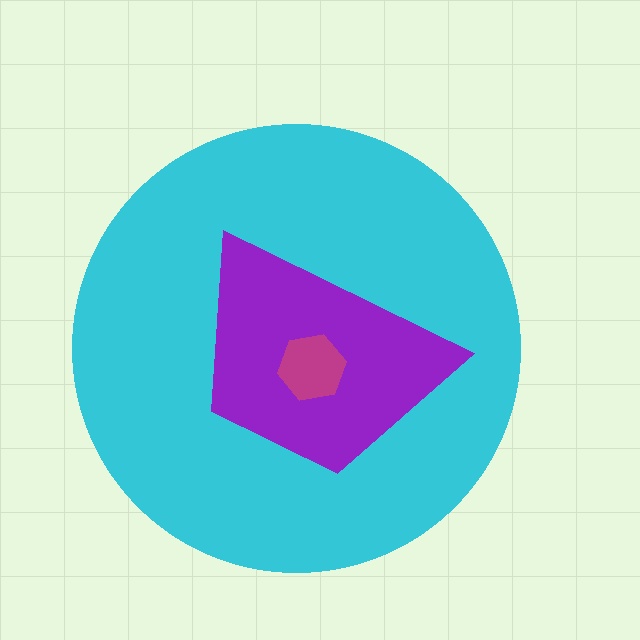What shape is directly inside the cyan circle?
The purple trapezoid.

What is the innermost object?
The magenta hexagon.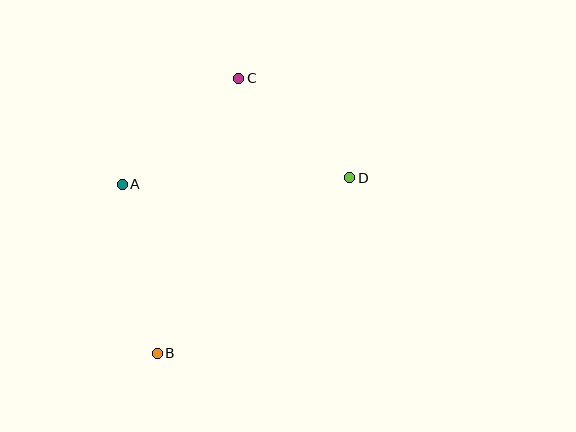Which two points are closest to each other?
Points C and D are closest to each other.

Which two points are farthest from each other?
Points B and C are farthest from each other.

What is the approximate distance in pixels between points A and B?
The distance between A and B is approximately 173 pixels.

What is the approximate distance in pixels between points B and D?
The distance between B and D is approximately 261 pixels.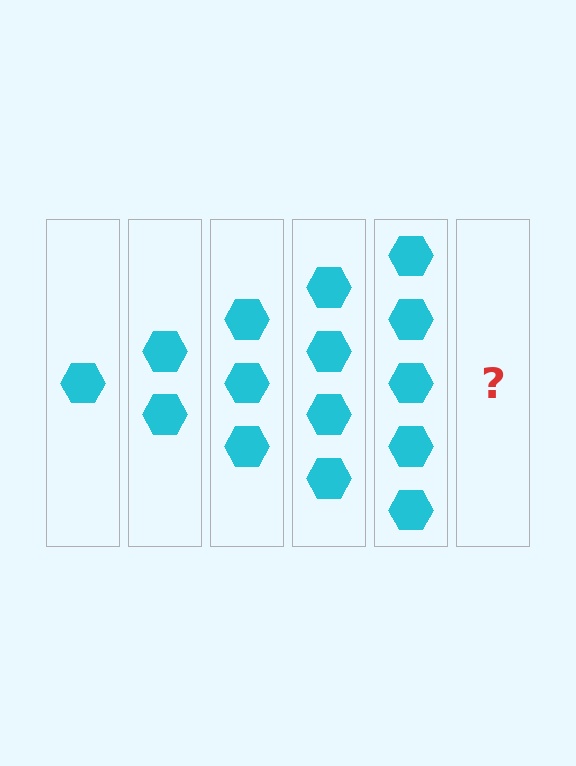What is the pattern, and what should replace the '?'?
The pattern is that each step adds one more hexagon. The '?' should be 6 hexagons.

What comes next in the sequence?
The next element should be 6 hexagons.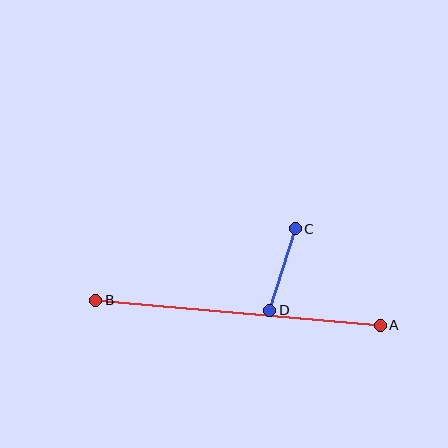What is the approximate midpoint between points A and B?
The midpoint is at approximately (238, 313) pixels.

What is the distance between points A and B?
The distance is approximately 286 pixels.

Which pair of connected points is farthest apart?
Points A and B are farthest apart.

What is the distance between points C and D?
The distance is approximately 86 pixels.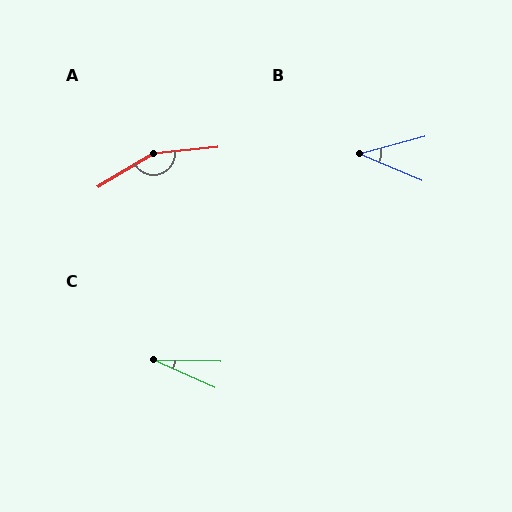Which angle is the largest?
A, at approximately 155 degrees.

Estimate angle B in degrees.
Approximately 38 degrees.